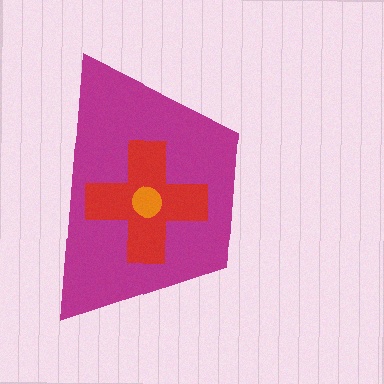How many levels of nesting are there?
3.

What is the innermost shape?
The orange circle.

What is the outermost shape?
The magenta trapezoid.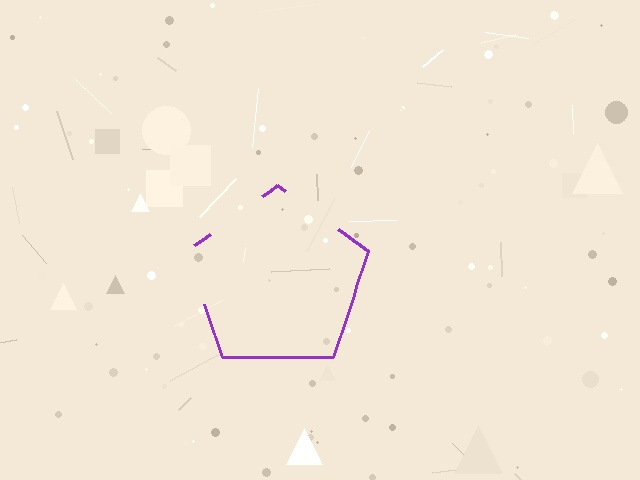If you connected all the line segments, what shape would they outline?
They would outline a pentagon.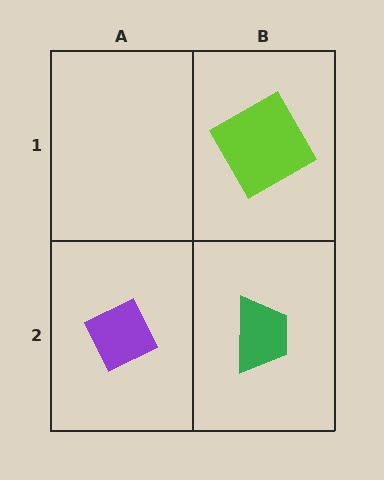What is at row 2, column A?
A purple diamond.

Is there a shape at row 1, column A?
No, that cell is empty.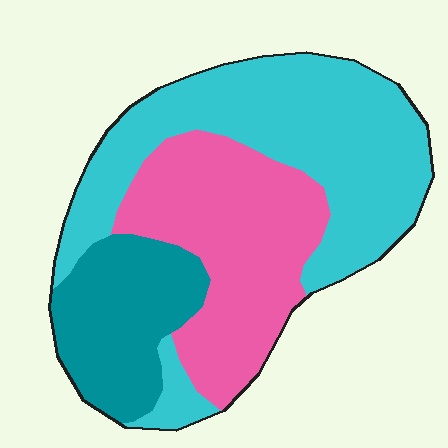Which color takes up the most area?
Cyan, at roughly 45%.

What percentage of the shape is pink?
Pink covers 33% of the shape.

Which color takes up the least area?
Teal, at roughly 20%.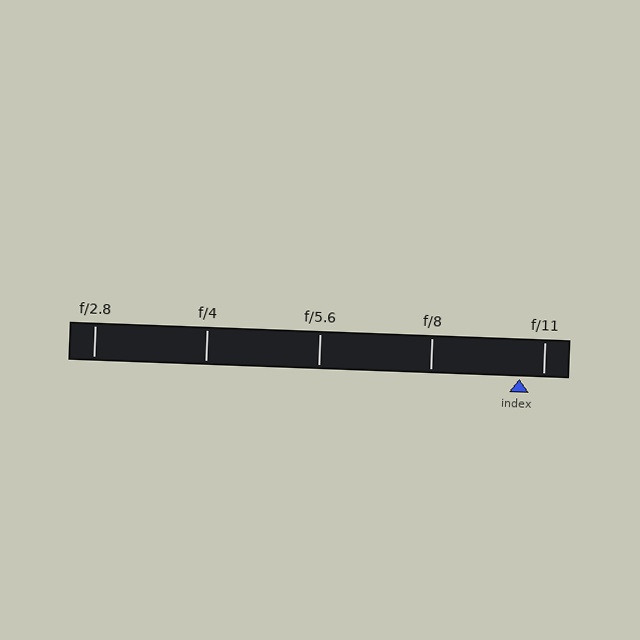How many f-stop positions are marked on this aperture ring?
There are 5 f-stop positions marked.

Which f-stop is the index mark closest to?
The index mark is closest to f/11.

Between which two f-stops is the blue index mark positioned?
The index mark is between f/8 and f/11.